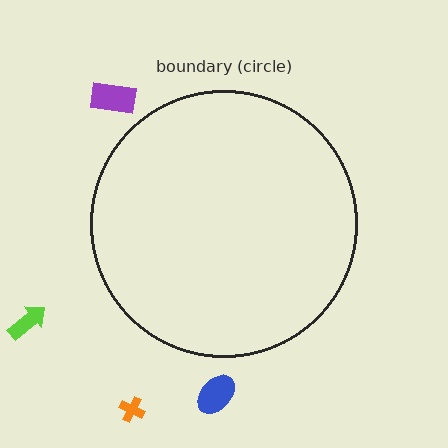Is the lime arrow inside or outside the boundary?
Outside.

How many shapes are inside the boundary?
0 inside, 4 outside.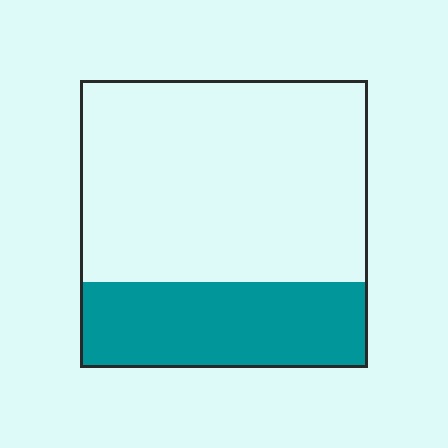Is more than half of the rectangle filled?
No.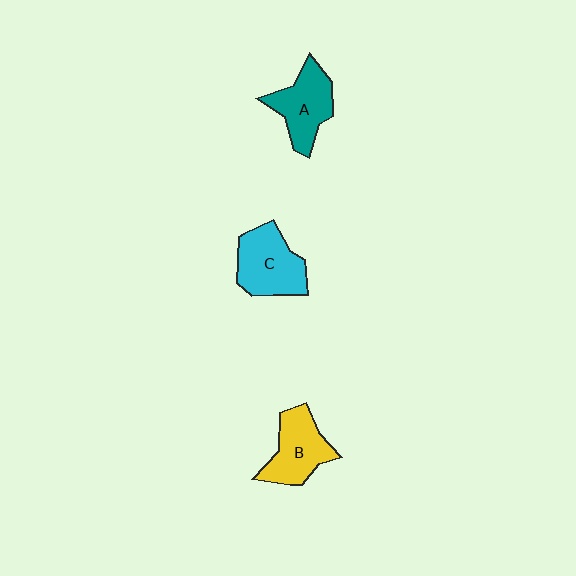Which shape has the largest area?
Shape C (cyan).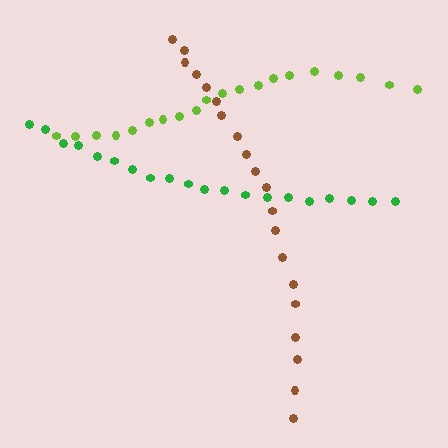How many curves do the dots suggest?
There are 3 distinct paths.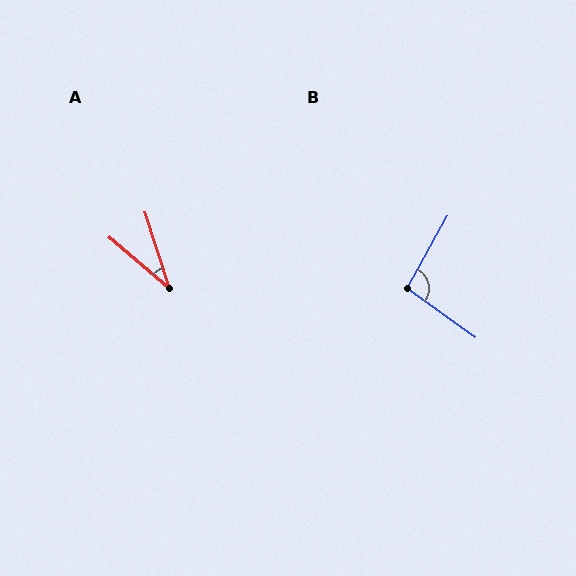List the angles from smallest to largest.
A (32°), B (96°).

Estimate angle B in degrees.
Approximately 96 degrees.